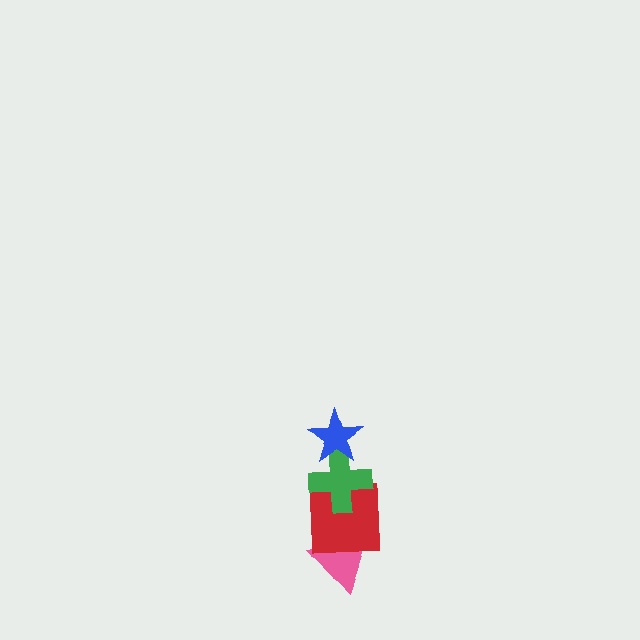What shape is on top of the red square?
The green cross is on top of the red square.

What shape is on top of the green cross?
The blue star is on top of the green cross.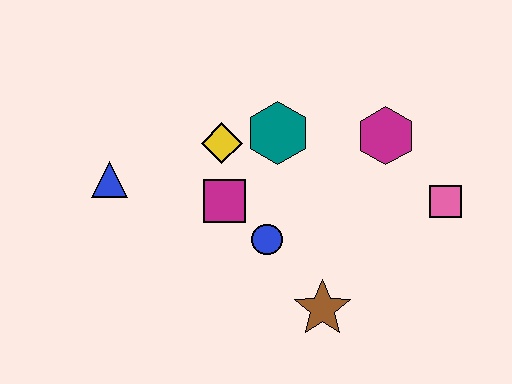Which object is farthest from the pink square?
The blue triangle is farthest from the pink square.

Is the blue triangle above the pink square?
Yes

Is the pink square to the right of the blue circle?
Yes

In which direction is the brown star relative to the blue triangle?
The brown star is to the right of the blue triangle.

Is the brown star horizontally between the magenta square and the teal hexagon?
No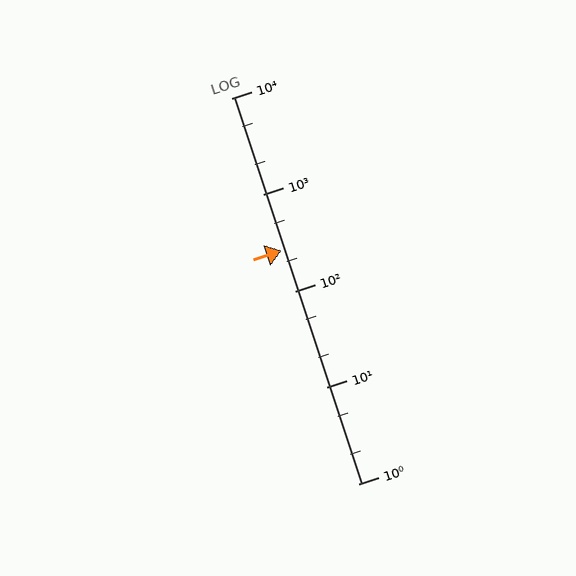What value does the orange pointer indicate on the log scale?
The pointer indicates approximately 260.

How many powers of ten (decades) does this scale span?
The scale spans 4 decades, from 1 to 10000.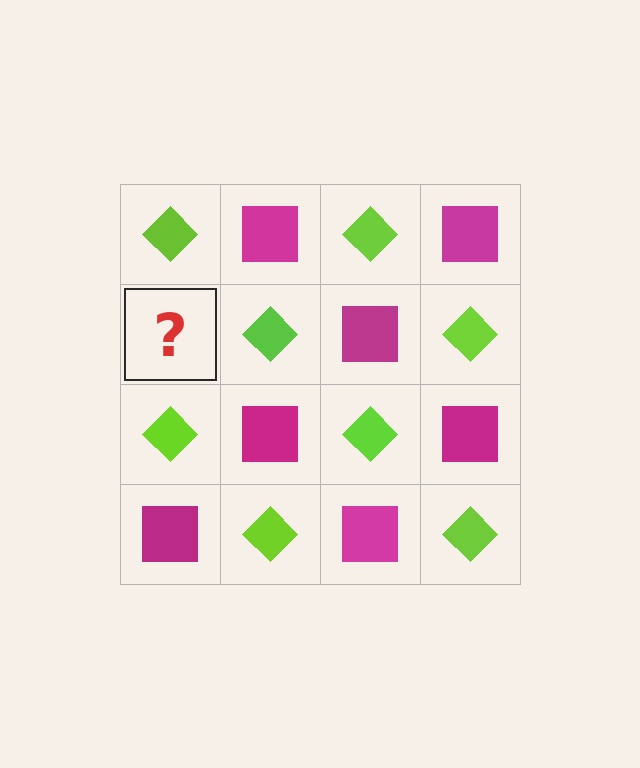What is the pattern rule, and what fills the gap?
The rule is that it alternates lime diamond and magenta square in a checkerboard pattern. The gap should be filled with a magenta square.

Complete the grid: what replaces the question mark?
The question mark should be replaced with a magenta square.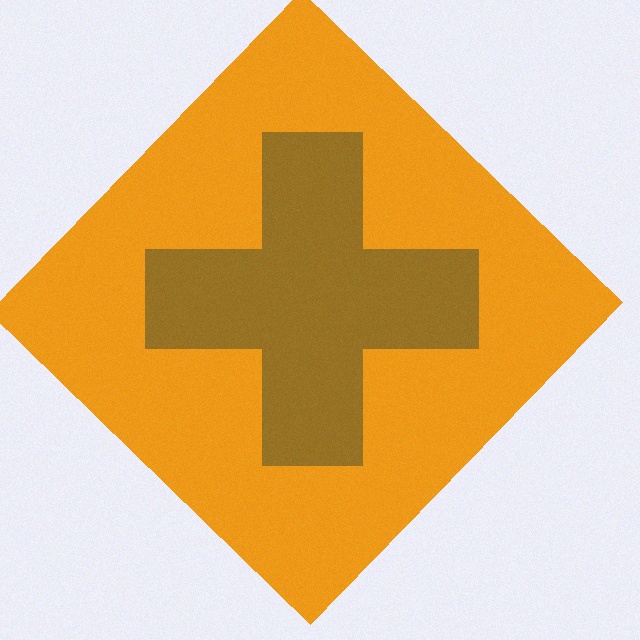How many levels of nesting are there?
2.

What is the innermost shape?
The brown cross.